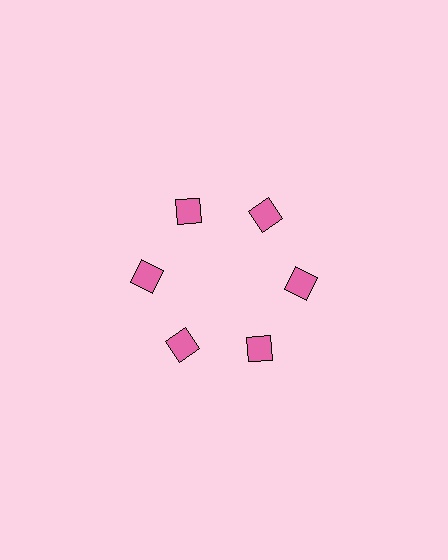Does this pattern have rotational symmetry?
Yes, this pattern has 6-fold rotational symmetry. It looks the same after rotating 60 degrees around the center.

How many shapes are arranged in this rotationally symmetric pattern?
There are 6 shapes, arranged in 6 groups of 1.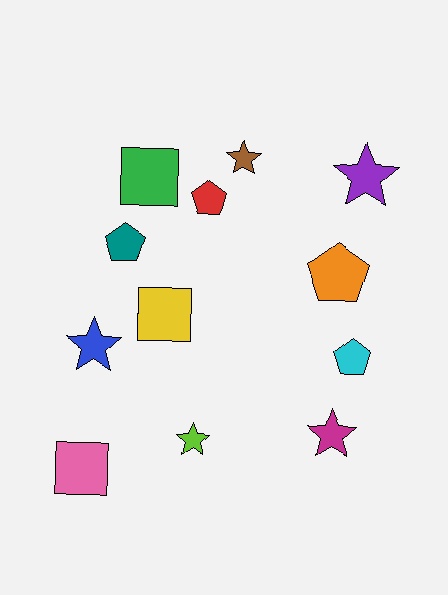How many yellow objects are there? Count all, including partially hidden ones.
There is 1 yellow object.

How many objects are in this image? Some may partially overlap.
There are 12 objects.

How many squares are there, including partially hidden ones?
There are 3 squares.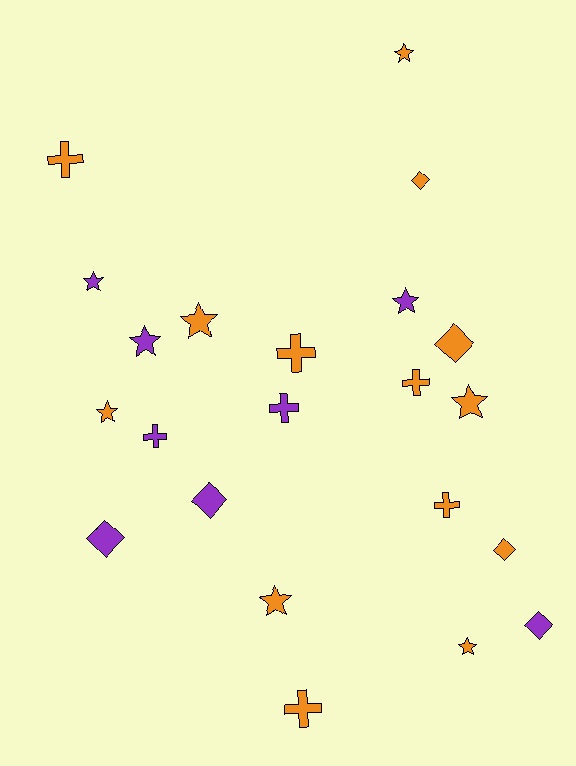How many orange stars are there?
There are 6 orange stars.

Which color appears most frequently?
Orange, with 14 objects.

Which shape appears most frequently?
Star, with 9 objects.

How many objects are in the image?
There are 22 objects.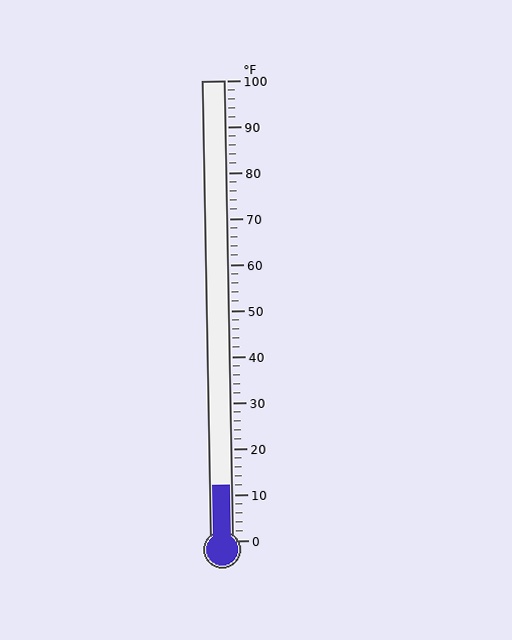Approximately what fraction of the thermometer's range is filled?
The thermometer is filled to approximately 10% of its range.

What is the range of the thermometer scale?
The thermometer scale ranges from 0°F to 100°F.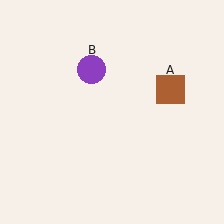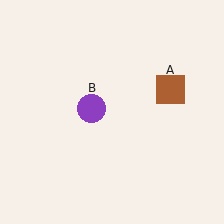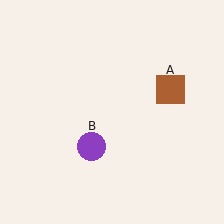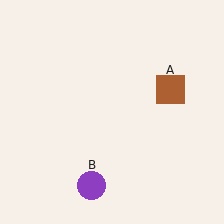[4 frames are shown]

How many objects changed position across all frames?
1 object changed position: purple circle (object B).